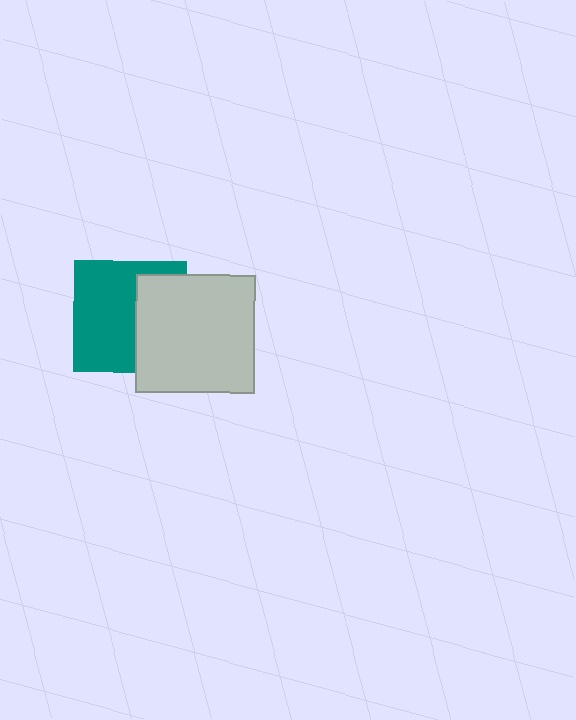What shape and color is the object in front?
The object in front is a light gray square.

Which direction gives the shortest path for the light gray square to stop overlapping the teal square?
Moving right gives the shortest separation.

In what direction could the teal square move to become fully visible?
The teal square could move left. That would shift it out from behind the light gray square entirely.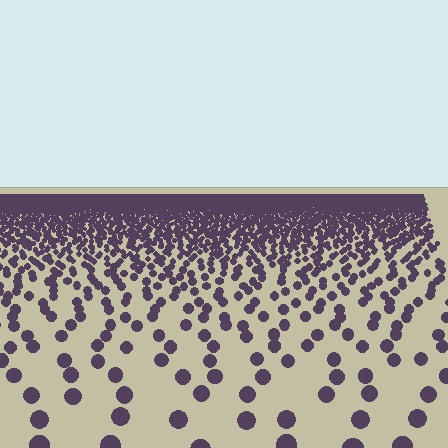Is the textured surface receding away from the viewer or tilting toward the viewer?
The surface is receding away from the viewer. Texture elements get smaller and denser toward the top.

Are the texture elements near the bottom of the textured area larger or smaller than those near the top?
Larger. Near the bottom, elements are closer to the viewer and appear at a bigger on-screen size.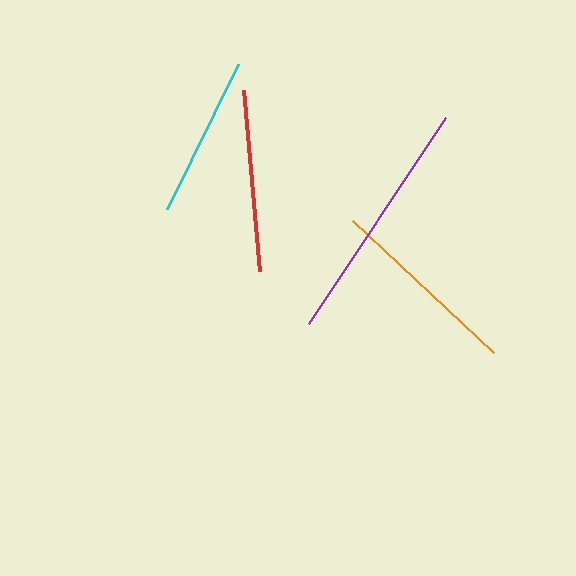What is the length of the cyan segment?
The cyan segment is approximately 161 pixels long.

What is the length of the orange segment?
The orange segment is approximately 194 pixels long.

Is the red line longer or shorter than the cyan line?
The red line is longer than the cyan line.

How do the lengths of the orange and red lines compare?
The orange and red lines are approximately the same length.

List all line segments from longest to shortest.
From longest to shortest: purple, orange, red, cyan.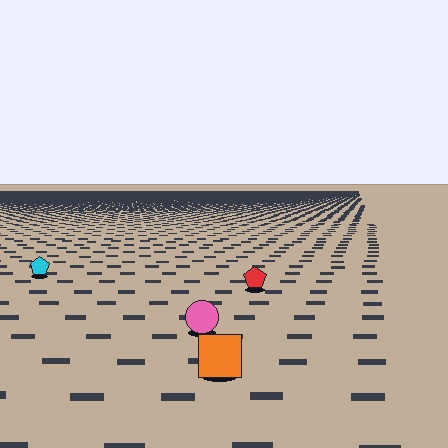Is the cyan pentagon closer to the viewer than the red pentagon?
No. The red pentagon is closer — you can tell from the texture gradient: the ground texture is coarser near it.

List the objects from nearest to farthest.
From nearest to farthest: the orange square, the pink circle, the red pentagon, the cyan pentagon.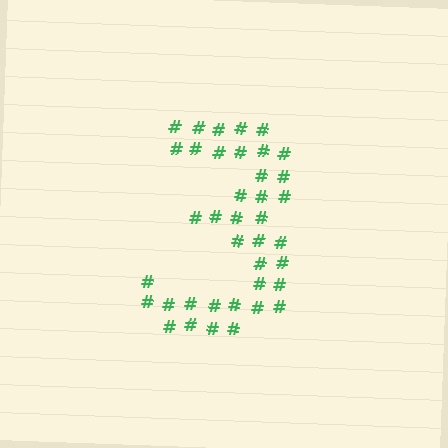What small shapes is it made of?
It is made of small hash symbols.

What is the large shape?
The large shape is the digit 3.